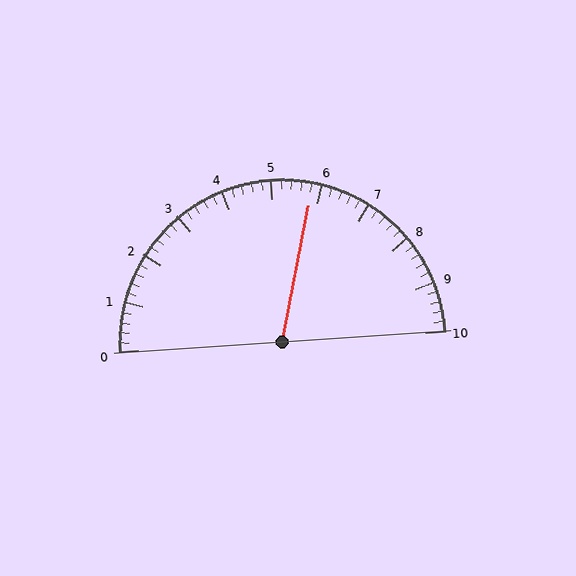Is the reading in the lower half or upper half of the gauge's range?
The reading is in the upper half of the range (0 to 10).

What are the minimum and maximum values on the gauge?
The gauge ranges from 0 to 10.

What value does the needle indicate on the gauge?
The needle indicates approximately 5.8.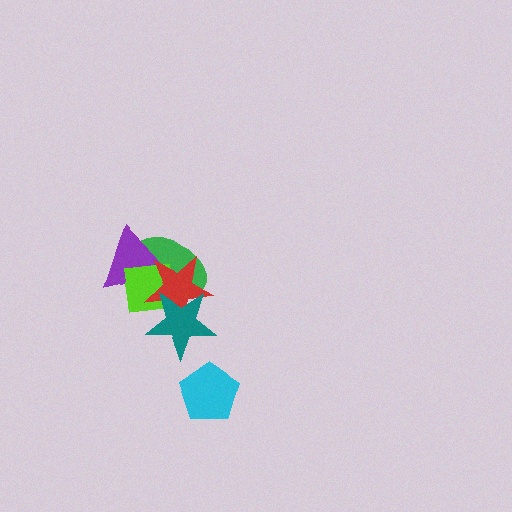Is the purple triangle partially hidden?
Yes, it is partially covered by another shape.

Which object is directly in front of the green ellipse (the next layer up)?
The purple triangle is directly in front of the green ellipse.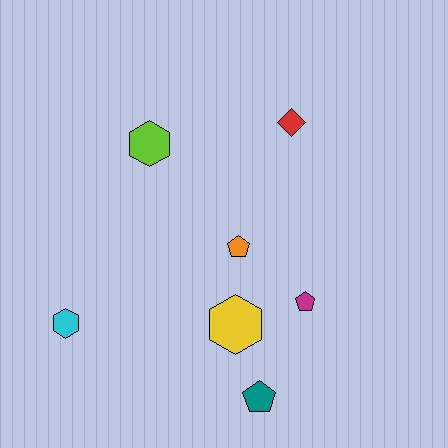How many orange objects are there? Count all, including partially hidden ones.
There is 1 orange object.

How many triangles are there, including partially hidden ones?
There are no triangles.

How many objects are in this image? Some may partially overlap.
There are 7 objects.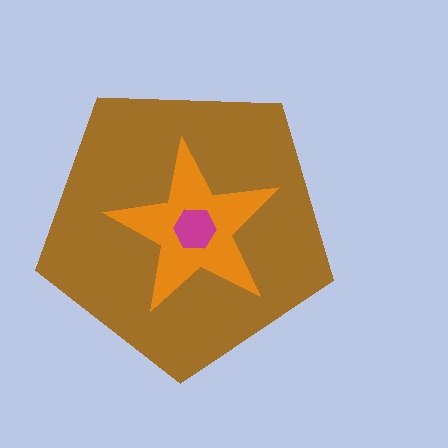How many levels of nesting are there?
3.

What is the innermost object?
The magenta hexagon.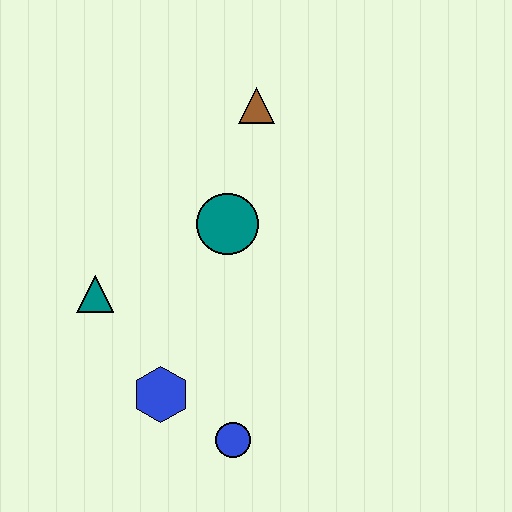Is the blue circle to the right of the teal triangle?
Yes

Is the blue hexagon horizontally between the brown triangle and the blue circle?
No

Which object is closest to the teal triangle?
The blue hexagon is closest to the teal triangle.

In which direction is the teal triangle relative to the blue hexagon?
The teal triangle is above the blue hexagon.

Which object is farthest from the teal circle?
The blue circle is farthest from the teal circle.